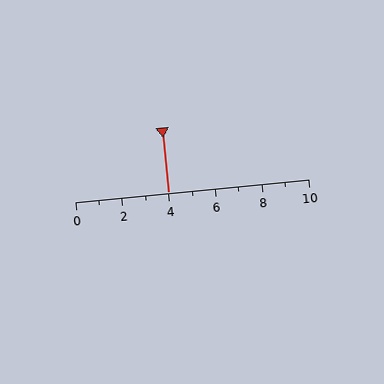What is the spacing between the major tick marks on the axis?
The major ticks are spaced 2 apart.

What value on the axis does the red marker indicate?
The marker indicates approximately 4.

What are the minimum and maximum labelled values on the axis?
The axis runs from 0 to 10.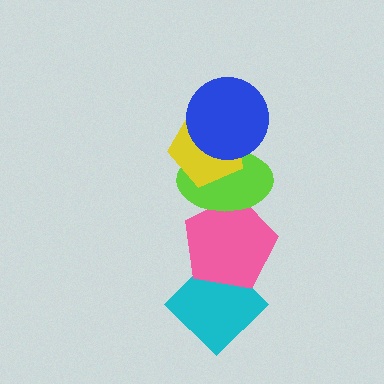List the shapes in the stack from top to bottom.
From top to bottom: the blue circle, the yellow pentagon, the lime ellipse, the pink pentagon, the cyan diamond.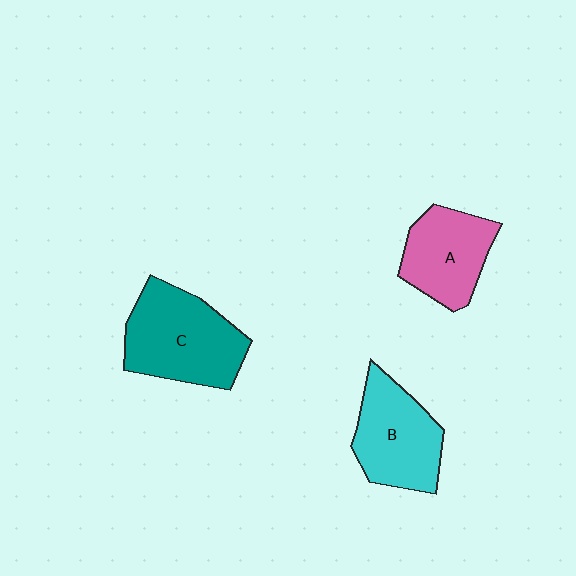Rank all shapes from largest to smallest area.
From largest to smallest: C (teal), B (cyan), A (pink).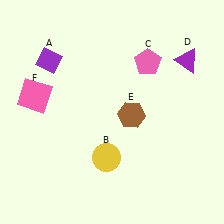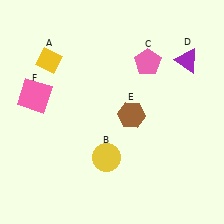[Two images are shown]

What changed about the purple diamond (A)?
In Image 1, A is purple. In Image 2, it changed to yellow.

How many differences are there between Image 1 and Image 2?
There is 1 difference between the two images.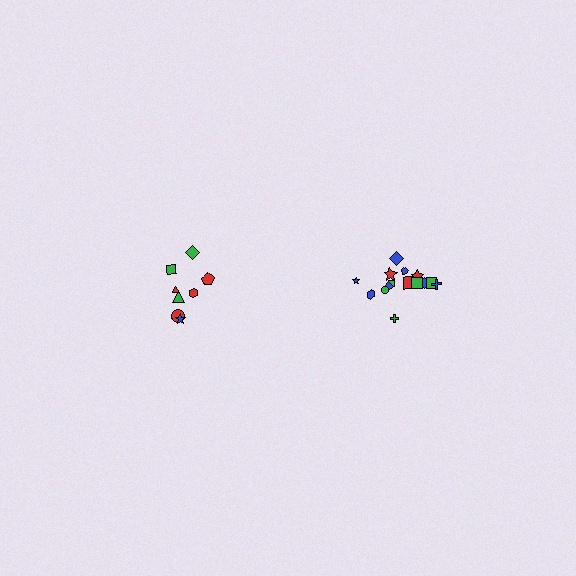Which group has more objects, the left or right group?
The right group.